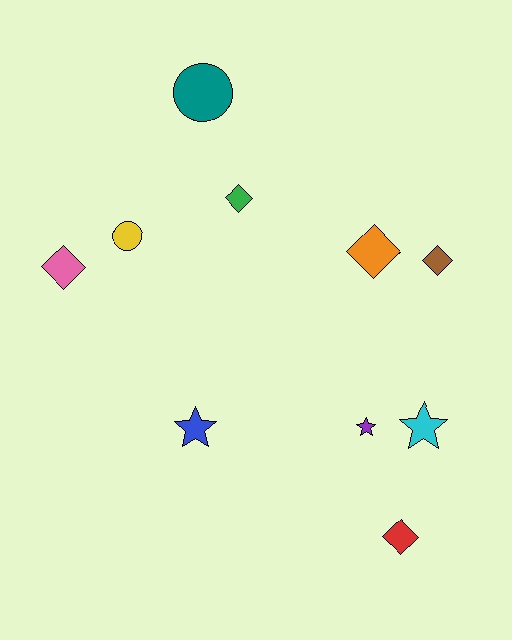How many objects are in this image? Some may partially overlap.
There are 10 objects.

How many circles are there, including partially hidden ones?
There are 2 circles.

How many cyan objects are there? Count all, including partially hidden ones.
There is 1 cyan object.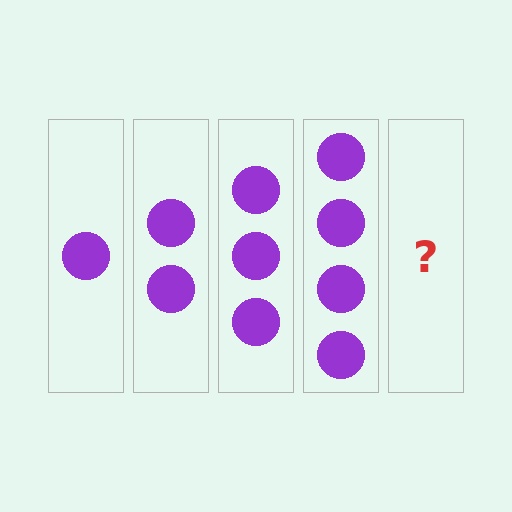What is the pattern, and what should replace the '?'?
The pattern is that each step adds one more circle. The '?' should be 5 circles.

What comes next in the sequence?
The next element should be 5 circles.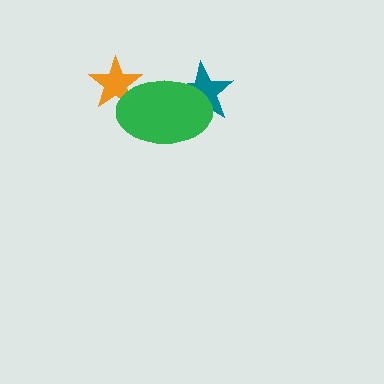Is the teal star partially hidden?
Yes, it is partially covered by another shape.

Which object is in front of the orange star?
The green ellipse is in front of the orange star.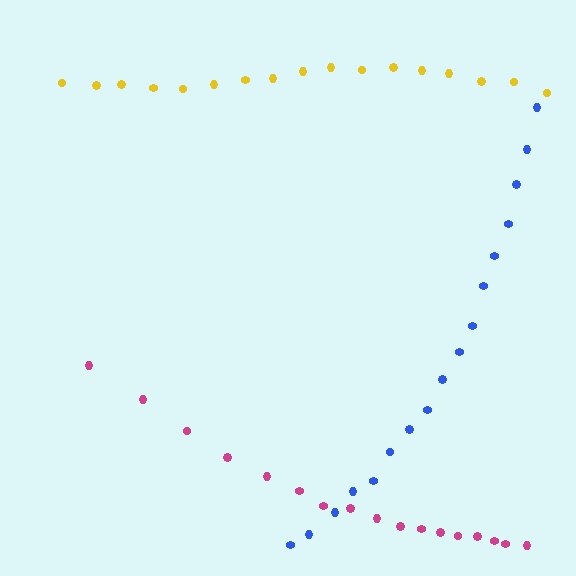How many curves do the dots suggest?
There are 3 distinct paths.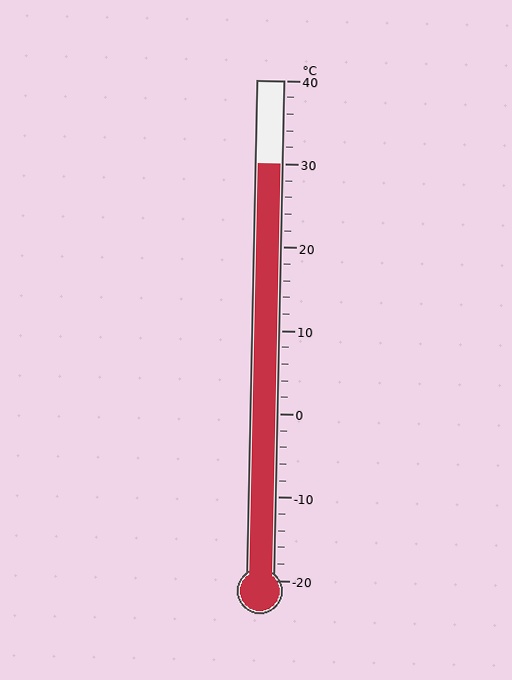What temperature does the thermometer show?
The thermometer shows approximately 30°C.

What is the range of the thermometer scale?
The thermometer scale ranges from -20°C to 40°C.